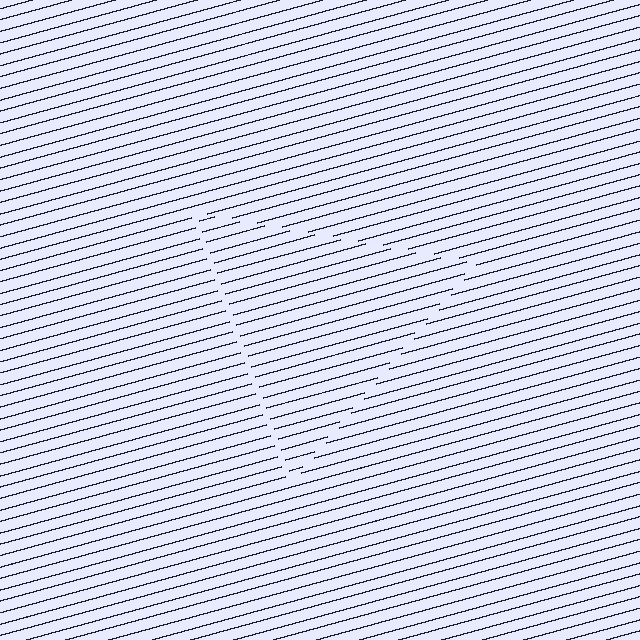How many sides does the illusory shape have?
3 sides — the line-ends trace a triangle.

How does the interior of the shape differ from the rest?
The interior of the shape contains the same grating, shifted by half a period — the contour is defined by the phase discontinuity where line-ends from the inner and outer gratings abut.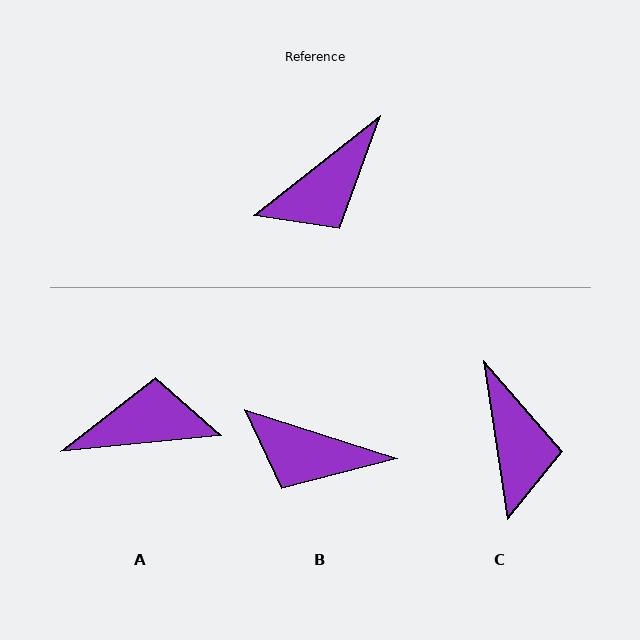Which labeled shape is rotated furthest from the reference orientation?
A, about 148 degrees away.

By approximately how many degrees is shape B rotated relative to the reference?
Approximately 56 degrees clockwise.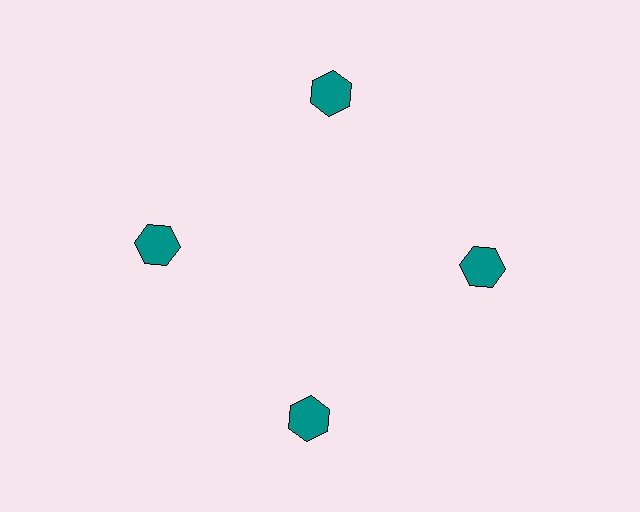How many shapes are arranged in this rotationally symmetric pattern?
There are 4 shapes, arranged in 4 groups of 1.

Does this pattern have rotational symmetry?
Yes, this pattern has 4-fold rotational symmetry. It looks the same after rotating 90 degrees around the center.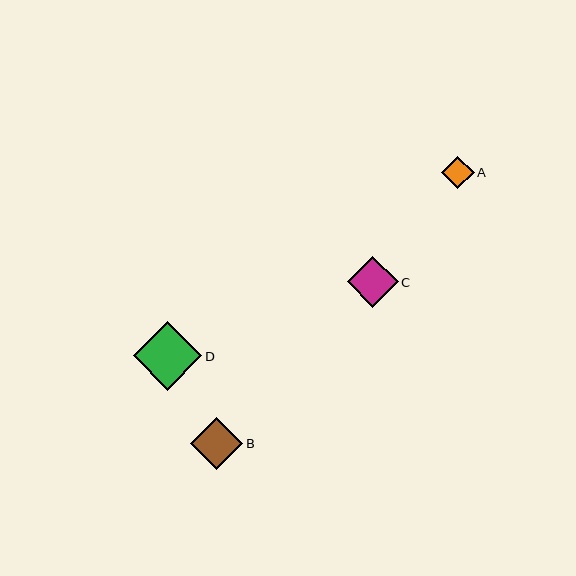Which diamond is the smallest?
Diamond A is the smallest with a size of approximately 32 pixels.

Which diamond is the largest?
Diamond D is the largest with a size of approximately 68 pixels.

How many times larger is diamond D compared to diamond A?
Diamond D is approximately 2.1 times the size of diamond A.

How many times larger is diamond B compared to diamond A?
Diamond B is approximately 1.6 times the size of diamond A.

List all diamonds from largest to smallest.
From largest to smallest: D, B, C, A.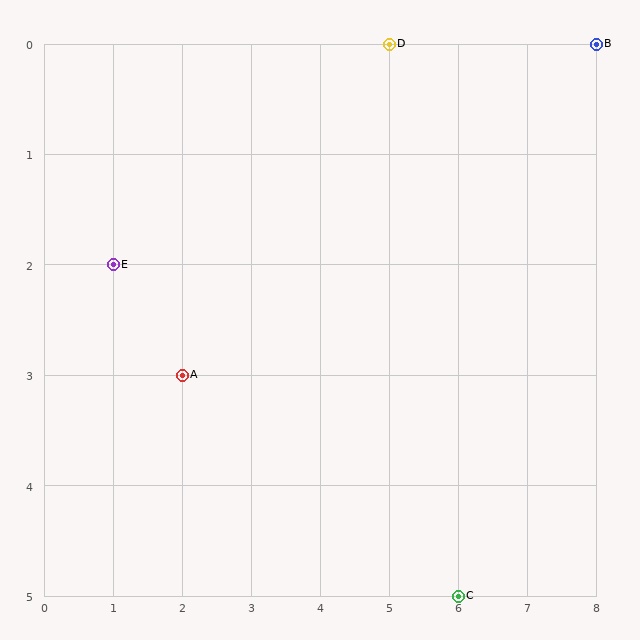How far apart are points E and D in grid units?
Points E and D are 4 columns and 2 rows apart (about 4.5 grid units diagonally).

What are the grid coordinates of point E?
Point E is at grid coordinates (1, 2).